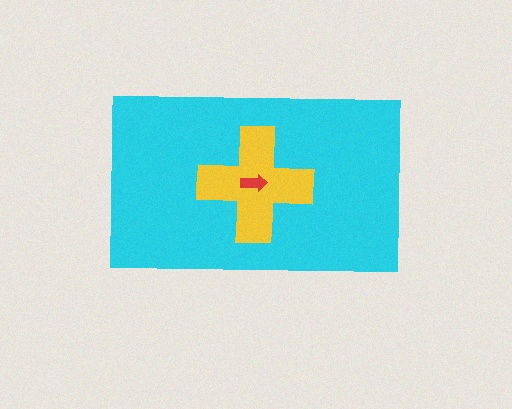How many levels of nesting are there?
3.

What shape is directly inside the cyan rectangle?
The yellow cross.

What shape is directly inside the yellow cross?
The red arrow.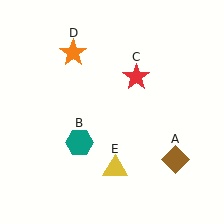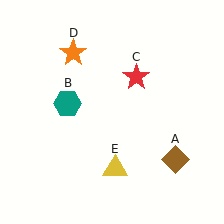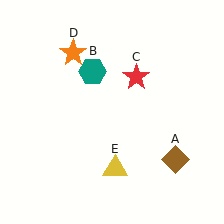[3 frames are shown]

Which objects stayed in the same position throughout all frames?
Brown diamond (object A) and red star (object C) and orange star (object D) and yellow triangle (object E) remained stationary.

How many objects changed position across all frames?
1 object changed position: teal hexagon (object B).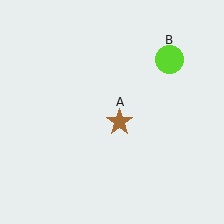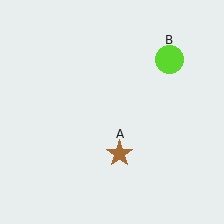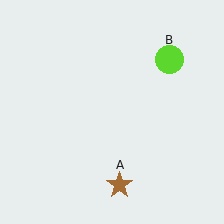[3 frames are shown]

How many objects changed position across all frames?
1 object changed position: brown star (object A).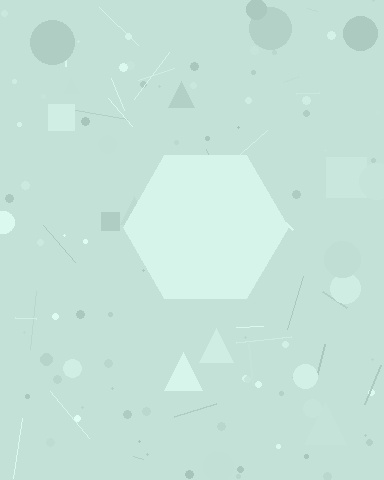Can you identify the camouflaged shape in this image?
The camouflaged shape is a hexagon.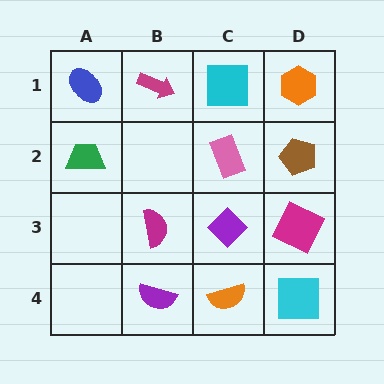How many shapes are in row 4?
3 shapes.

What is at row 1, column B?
A magenta arrow.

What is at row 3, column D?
A magenta square.